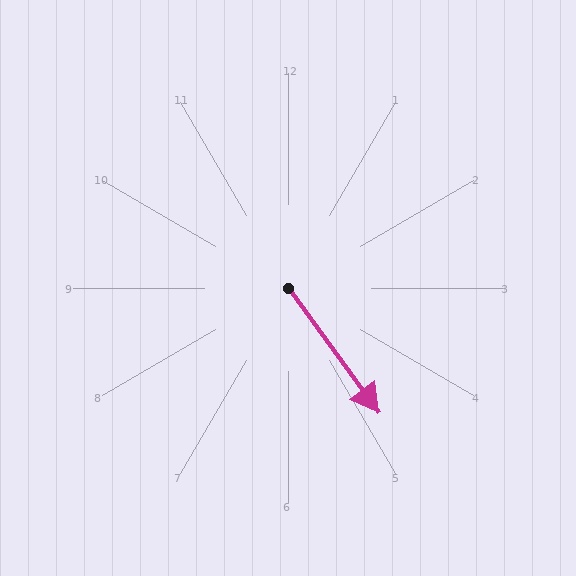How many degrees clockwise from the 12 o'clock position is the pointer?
Approximately 144 degrees.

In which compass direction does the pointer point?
Southeast.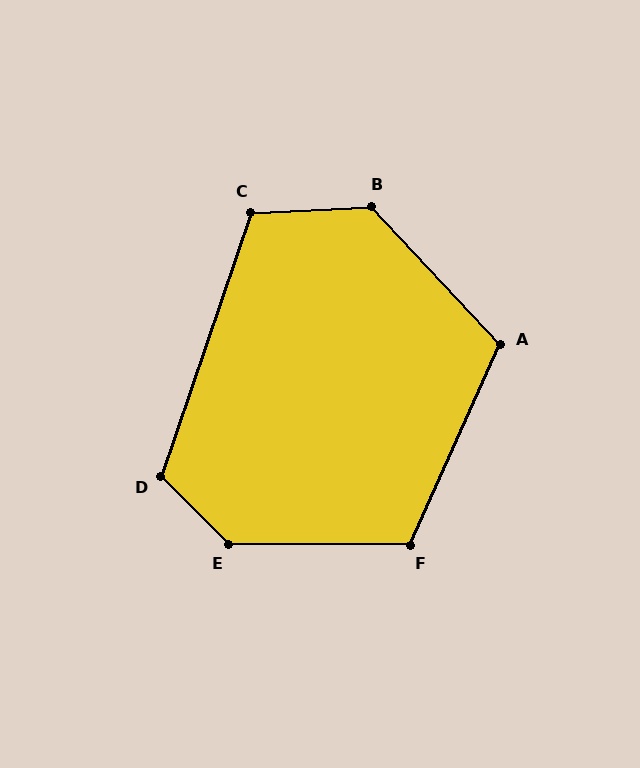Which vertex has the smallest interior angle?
C, at approximately 112 degrees.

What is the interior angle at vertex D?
Approximately 116 degrees (obtuse).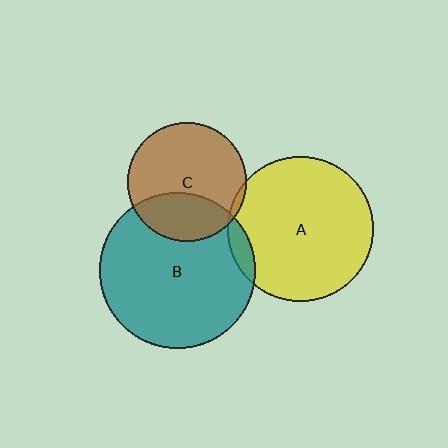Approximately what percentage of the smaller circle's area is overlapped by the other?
Approximately 5%.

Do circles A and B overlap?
Yes.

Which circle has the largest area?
Circle B (teal).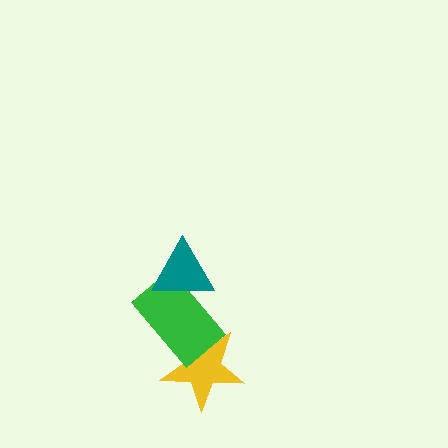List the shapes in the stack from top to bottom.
From top to bottom: the teal triangle, the green rectangle, the yellow star.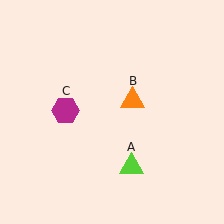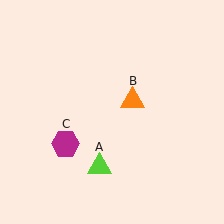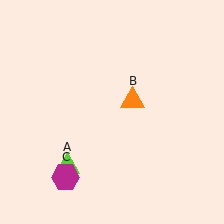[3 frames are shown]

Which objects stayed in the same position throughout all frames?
Orange triangle (object B) remained stationary.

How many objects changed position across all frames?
2 objects changed position: lime triangle (object A), magenta hexagon (object C).